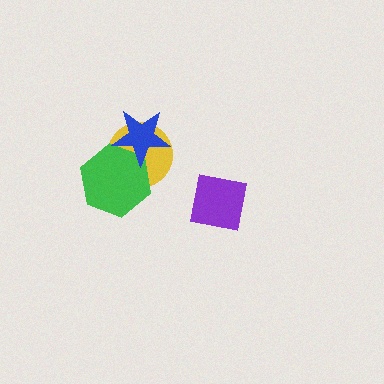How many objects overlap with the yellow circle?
2 objects overlap with the yellow circle.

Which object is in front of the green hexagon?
The blue star is in front of the green hexagon.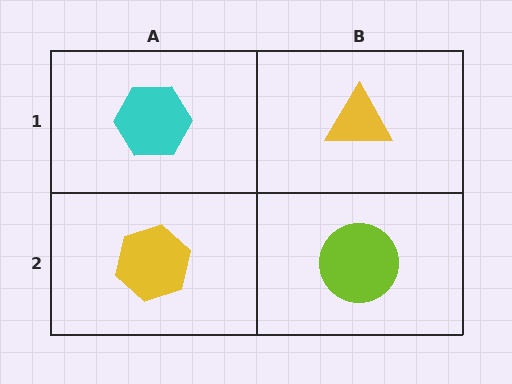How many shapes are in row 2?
2 shapes.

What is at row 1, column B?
A yellow triangle.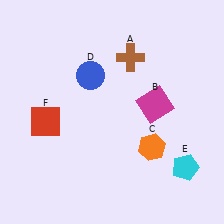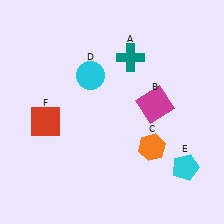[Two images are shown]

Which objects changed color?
A changed from brown to teal. D changed from blue to cyan.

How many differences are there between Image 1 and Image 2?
There are 2 differences between the two images.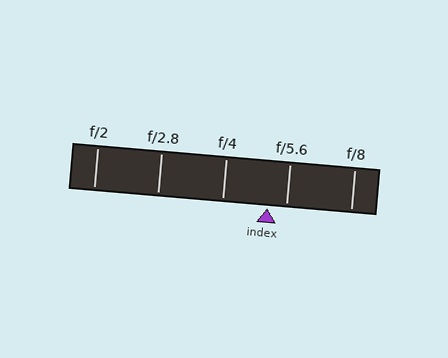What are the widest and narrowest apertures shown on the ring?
The widest aperture shown is f/2 and the narrowest is f/8.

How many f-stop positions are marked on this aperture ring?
There are 5 f-stop positions marked.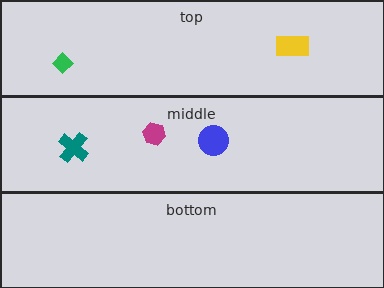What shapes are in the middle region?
The magenta hexagon, the blue circle, the teal cross.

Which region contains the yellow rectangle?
The top region.